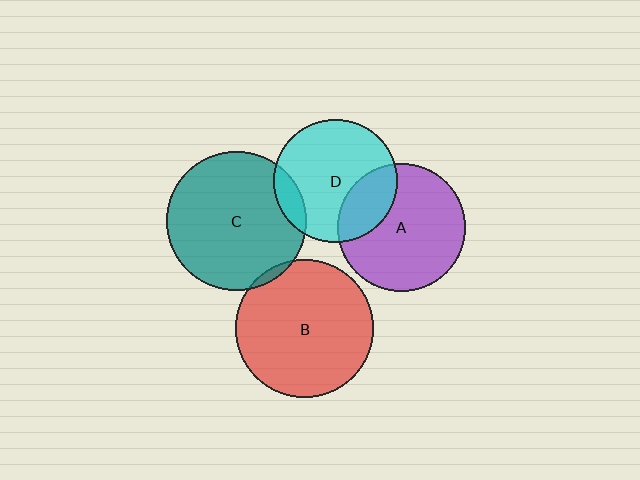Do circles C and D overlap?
Yes.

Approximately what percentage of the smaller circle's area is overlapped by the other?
Approximately 10%.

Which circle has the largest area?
Circle C (teal).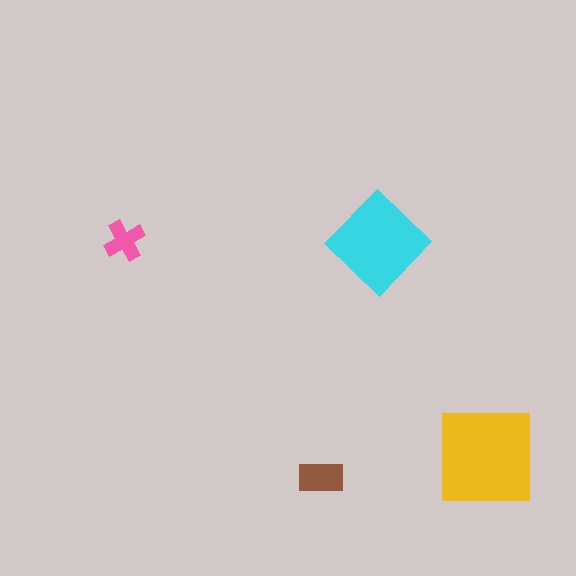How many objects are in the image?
There are 4 objects in the image.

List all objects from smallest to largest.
The pink cross, the brown rectangle, the cyan diamond, the yellow square.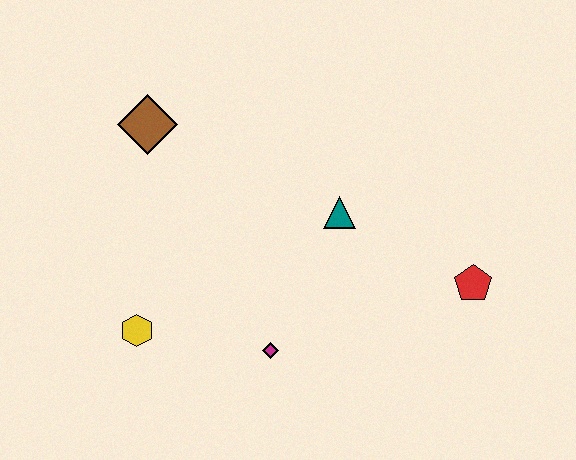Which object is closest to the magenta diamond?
The yellow hexagon is closest to the magenta diamond.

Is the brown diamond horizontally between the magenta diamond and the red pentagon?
No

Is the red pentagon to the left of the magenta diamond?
No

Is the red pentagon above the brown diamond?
No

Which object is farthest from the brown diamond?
The red pentagon is farthest from the brown diamond.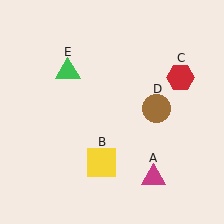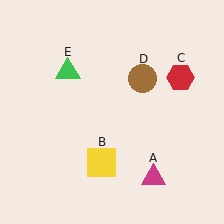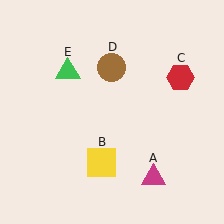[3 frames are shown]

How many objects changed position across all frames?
1 object changed position: brown circle (object D).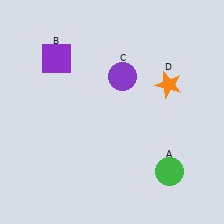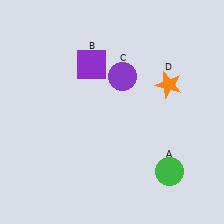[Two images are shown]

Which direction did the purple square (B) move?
The purple square (B) moved right.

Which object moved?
The purple square (B) moved right.